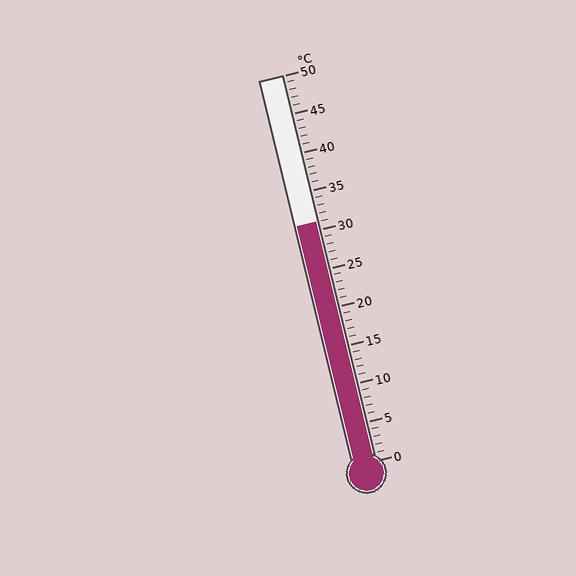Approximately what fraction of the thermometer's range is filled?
The thermometer is filled to approximately 60% of its range.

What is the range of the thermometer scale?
The thermometer scale ranges from 0°C to 50°C.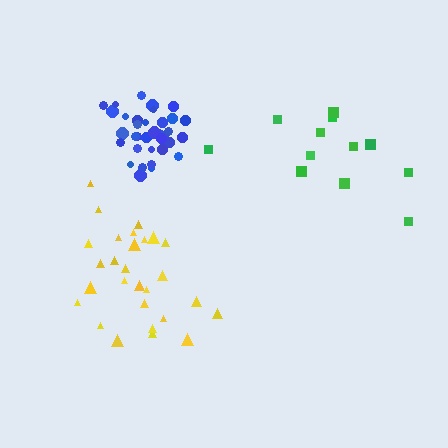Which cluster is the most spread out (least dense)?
Green.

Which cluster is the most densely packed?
Blue.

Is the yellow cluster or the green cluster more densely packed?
Yellow.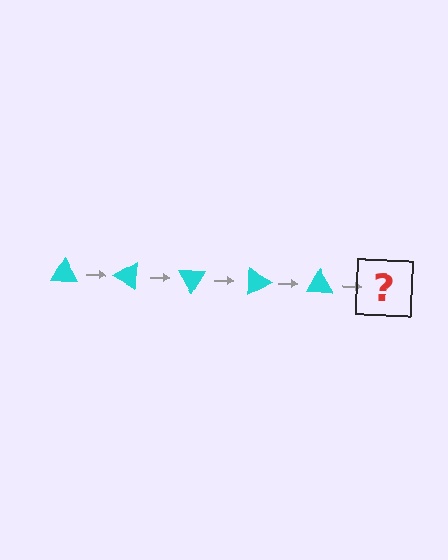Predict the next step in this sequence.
The next step is a cyan triangle rotated 150 degrees.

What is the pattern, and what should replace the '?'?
The pattern is that the triangle rotates 30 degrees each step. The '?' should be a cyan triangle rotated 150 degrees.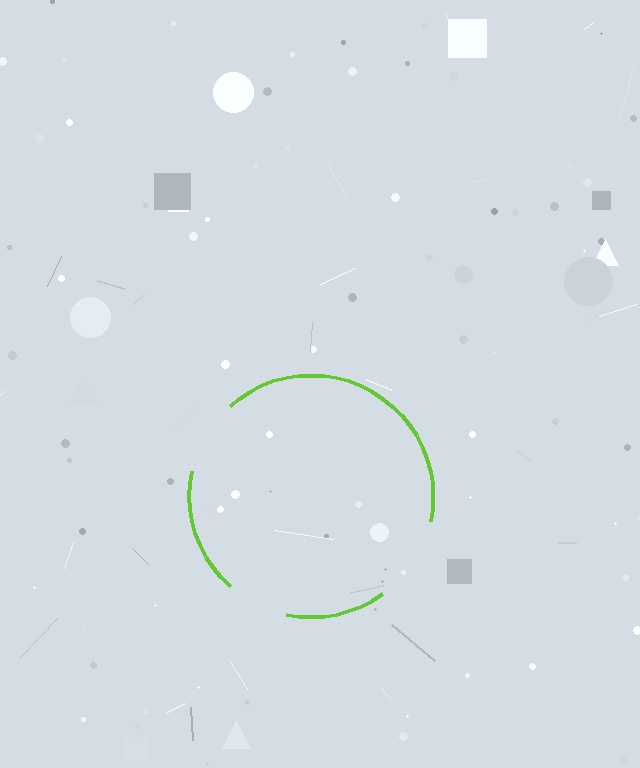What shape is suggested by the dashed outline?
The dashed outline suggests a circle.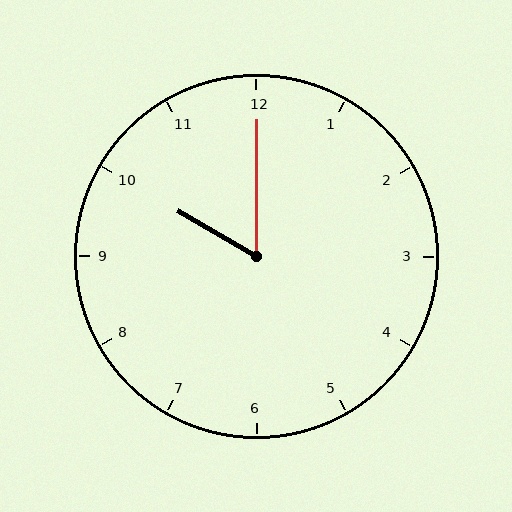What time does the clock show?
10:00.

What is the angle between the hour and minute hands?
Approximately 60 degrees.